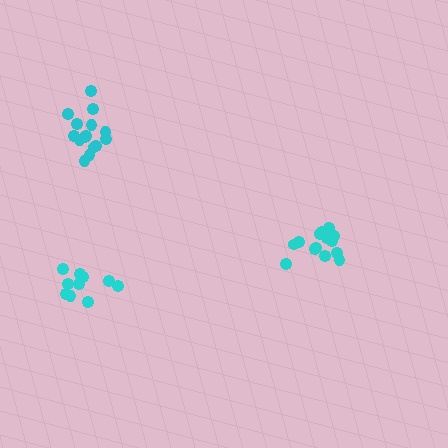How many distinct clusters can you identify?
There are 3 distinct clusters.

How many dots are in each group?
Group 1: 15 dots, Group 2: 15 dots, Group 3: 10 dots (40 total).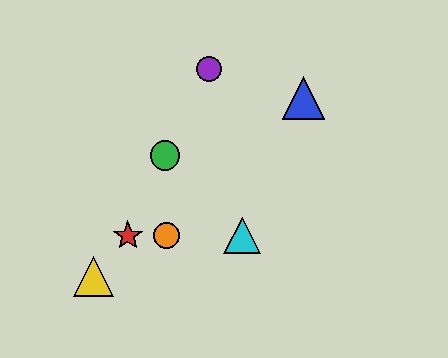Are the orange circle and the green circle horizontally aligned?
No, the orange circle is at y≈236 and the green circle is at y≈155.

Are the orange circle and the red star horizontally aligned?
Yes, both are at y≈236.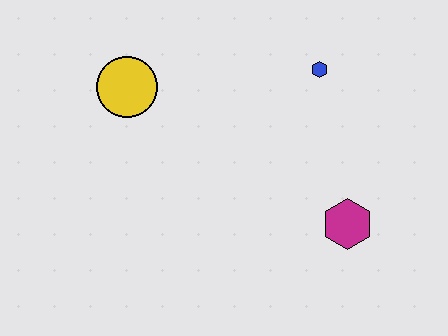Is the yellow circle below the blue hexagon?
Yes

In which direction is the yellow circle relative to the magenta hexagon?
The yellow circle is to the left of the magenta hexagon.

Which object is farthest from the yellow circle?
The magenta hexagon is farthest from the yellow circle.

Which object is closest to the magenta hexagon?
The blue hexagon is closest to the magenta hexagon.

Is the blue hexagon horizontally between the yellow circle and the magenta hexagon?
Yes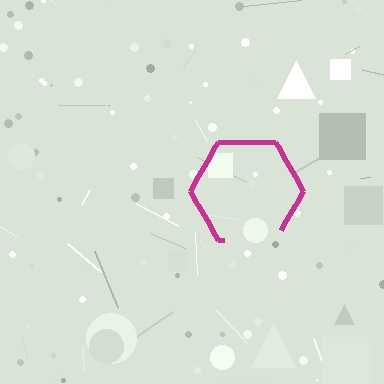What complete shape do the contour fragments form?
The contour fragments form a hexagon.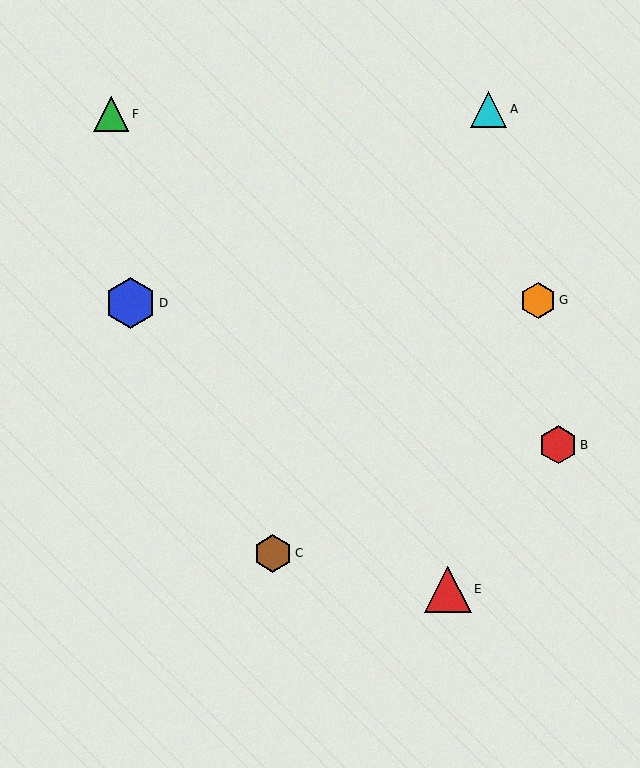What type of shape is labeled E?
Shape E is a red triangle.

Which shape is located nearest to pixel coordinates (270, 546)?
The brown hexagon (labeled C) at (273, 554) is nearest to that location.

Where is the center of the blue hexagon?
The center of the blue hexagon is at (131, 303).